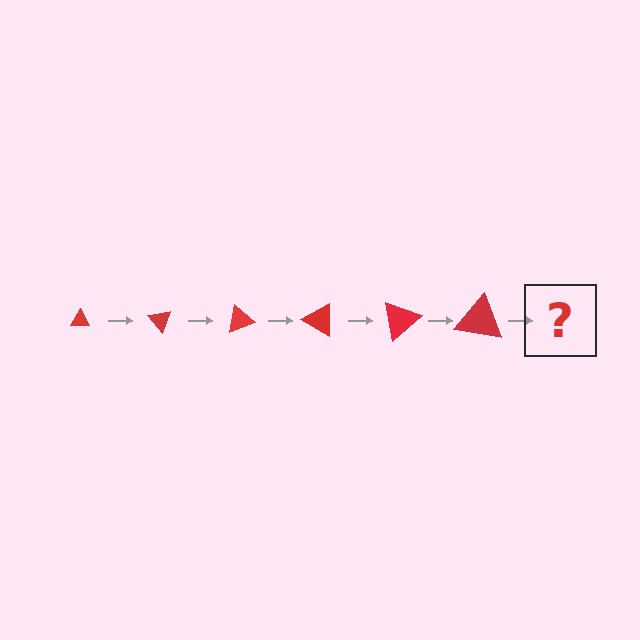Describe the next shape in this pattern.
It should be a triangle, larger than the previous one and rotated 300 degrees from the start.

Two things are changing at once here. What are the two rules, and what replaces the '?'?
The two rules are that the triangle grows larger each step and it rotates 50 degrees each step. The '?' should be a triangle, larger than the previous one and rotated 300 degrees from the start.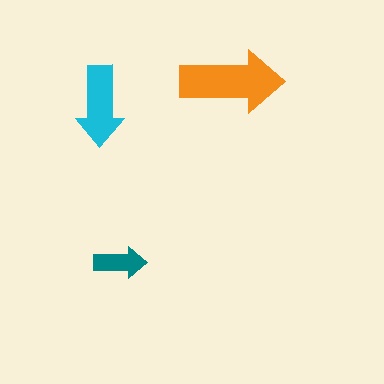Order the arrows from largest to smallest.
the orange one, the cyan one, the teal one.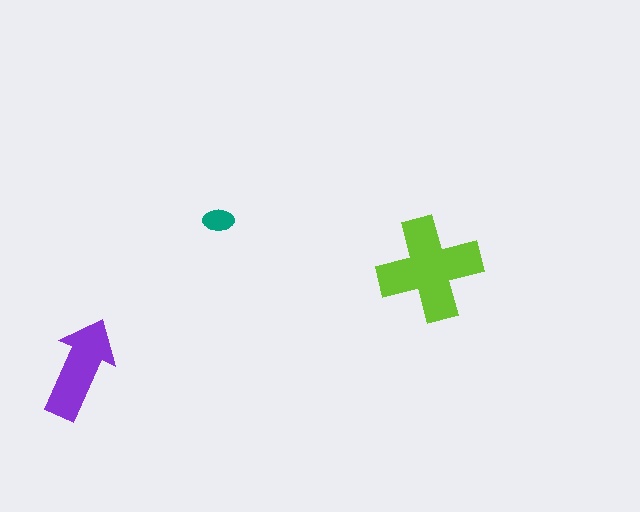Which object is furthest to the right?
The lime cross is rightmost.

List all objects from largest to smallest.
The lime cross, the purple arrow, the teal ellipse.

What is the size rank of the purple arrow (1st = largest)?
2nd.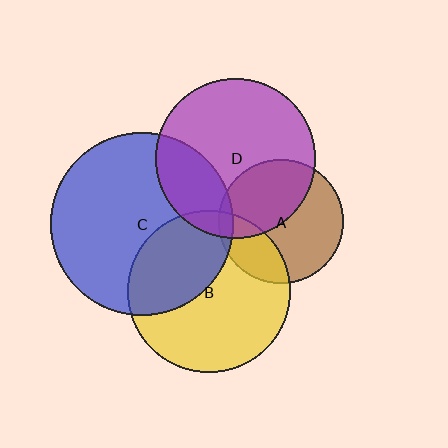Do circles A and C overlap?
Yes.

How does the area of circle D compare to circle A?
Approximately 1.7 times.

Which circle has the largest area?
Circle C (blue).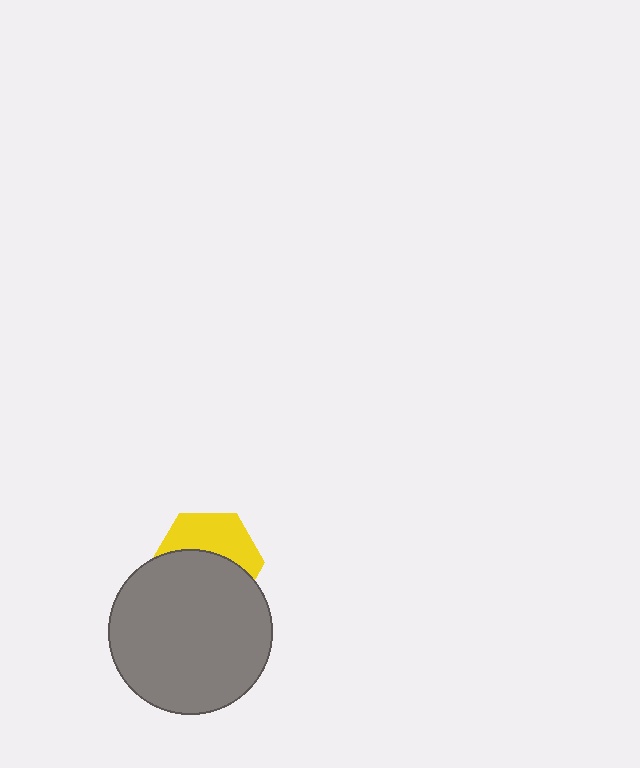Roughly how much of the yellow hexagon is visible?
A small part of it is visible (roughly 43%).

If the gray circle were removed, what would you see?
You would see the complete yellow hexagon.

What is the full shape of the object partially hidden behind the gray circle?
The partially hidden object is a yellow hexagon.